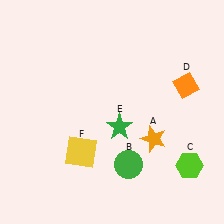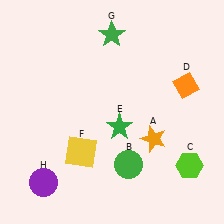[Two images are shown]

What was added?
A green star (G), a purple circle (H) were added in Image 2.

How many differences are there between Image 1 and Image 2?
There are 2 differences between the two images.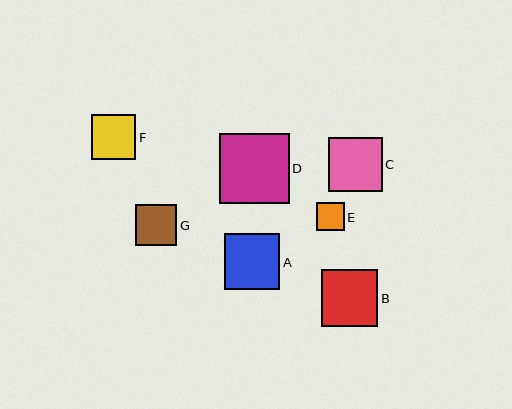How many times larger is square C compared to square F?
Square C is approximately 1.2 times the size of square F.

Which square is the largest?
Square D is the largest with a size of approximately 70 pixels.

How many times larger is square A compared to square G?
Square A is approximately 1.3 times the size of square G.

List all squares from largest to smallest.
From largest to smallest: D, B, A, C, F, G, E.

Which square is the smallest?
Square E is the smallest with a size of approximately 27 pixels.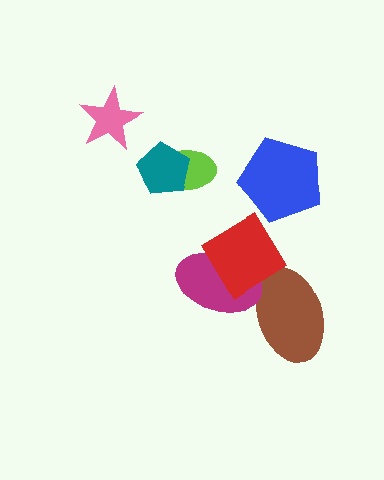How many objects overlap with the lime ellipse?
1 object overlaps with the lime ellipse.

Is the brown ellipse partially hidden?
Yes, it is partially covered by another shape.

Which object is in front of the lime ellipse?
The teal pentagon is in front of the lime ellipse.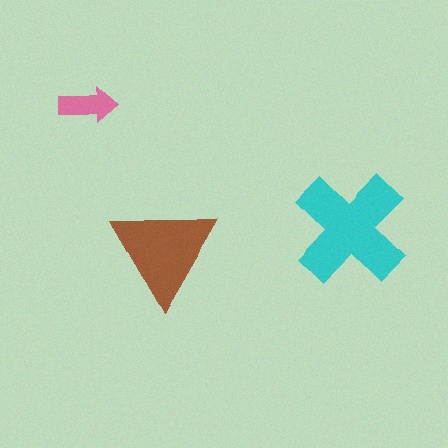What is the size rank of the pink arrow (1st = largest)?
3rd.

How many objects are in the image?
There are 3 objects in the image.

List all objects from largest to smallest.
The cyan cross, the brown triangle, the pink arrow.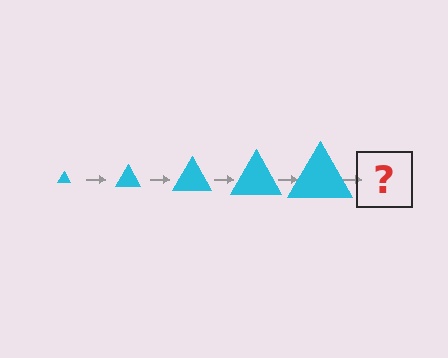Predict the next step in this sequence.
The next step is a cyan triangle, larger than the previous one.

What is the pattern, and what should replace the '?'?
The pattern is that the triangle gets progressively larger each step. The '?' should be a cyan triangle, larger than the previous one.